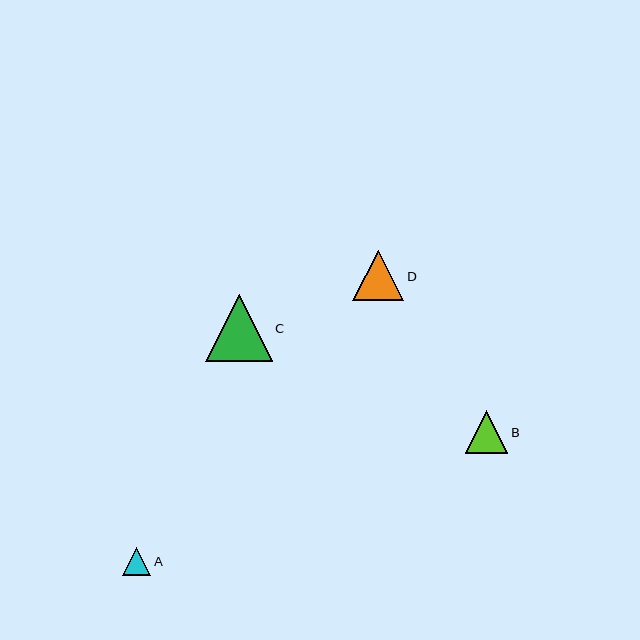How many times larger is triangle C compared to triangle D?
Triangle C is approximately 1.3 times the size of triangle D.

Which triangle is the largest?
Triangle C is the largest with a size of approximately 67 pixels.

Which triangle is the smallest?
Triangle A is the smallest with a size of approximately 28 pixels.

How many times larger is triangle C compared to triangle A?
Triangle C is approximately 2.4 times the size of triangle A.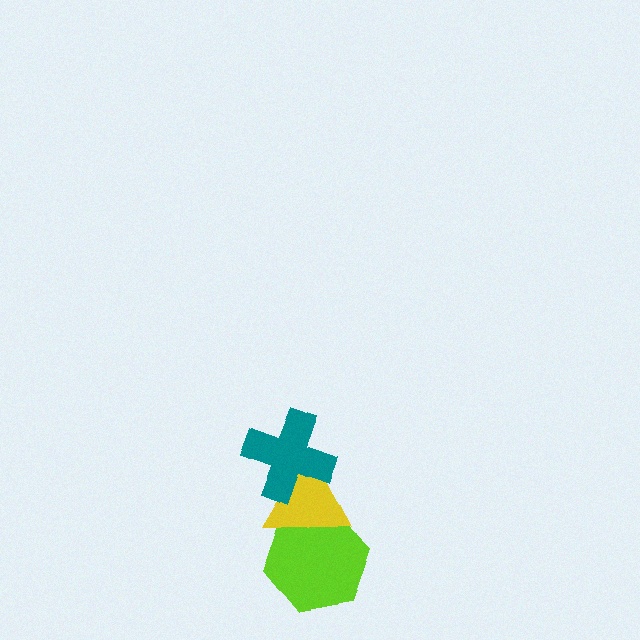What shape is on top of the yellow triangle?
The teal cross is on top of the yellow triangle.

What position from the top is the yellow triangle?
The yellow triangle is 2nd from the top.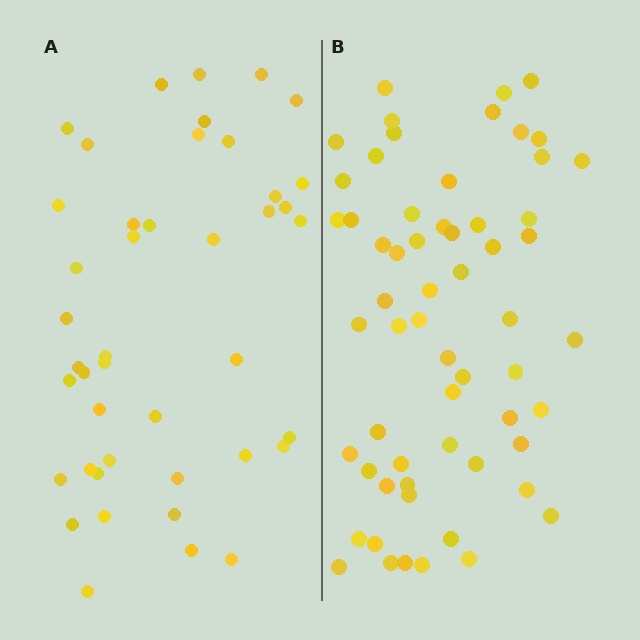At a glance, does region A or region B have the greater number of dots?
Region B (the right region) has more dots.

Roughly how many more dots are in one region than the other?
Region B has approximately 15 more dots than region A.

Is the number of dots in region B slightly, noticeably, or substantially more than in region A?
Region B has noticeably more, but not dramatically so. The ratio is roughly 1.4 to 1.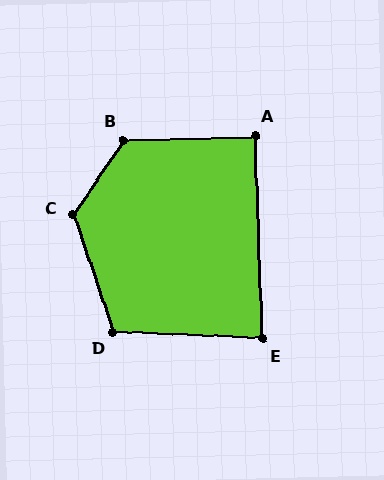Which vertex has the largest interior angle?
C, at approximately 128 degrees.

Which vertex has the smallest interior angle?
E, at approximately 85 degrees.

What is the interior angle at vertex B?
Approximately 125 degrees (obtuse).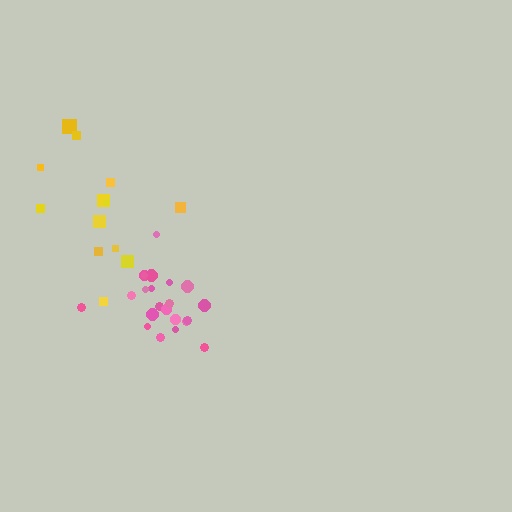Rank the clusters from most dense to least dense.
pink, yellow.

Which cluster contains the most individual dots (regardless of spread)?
Pink (22).